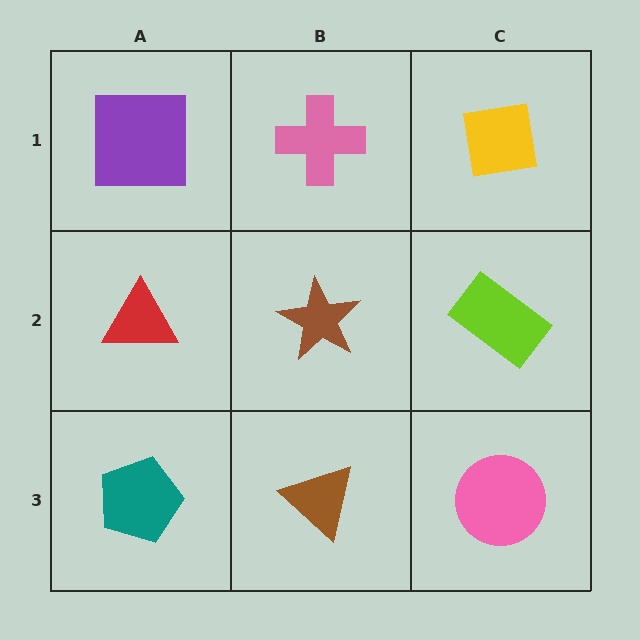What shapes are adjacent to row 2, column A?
A purple square (row 1, column A), a teal pentagon (row 3, column A), a brown star (row 2, column B).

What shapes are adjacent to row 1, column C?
A lime rectangle (row 2, column C), a pink cross (row 1, column B).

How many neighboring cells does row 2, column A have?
3.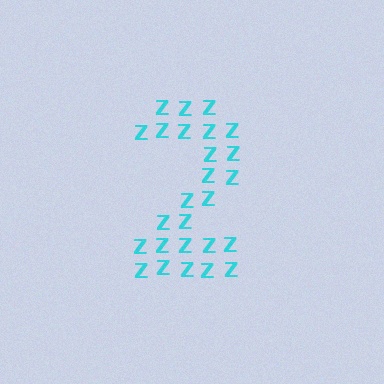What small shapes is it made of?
It is made of small letter Z's.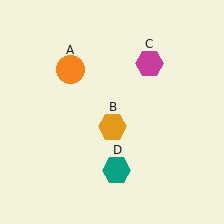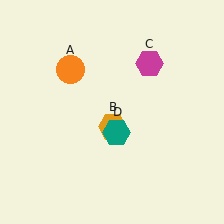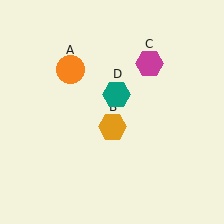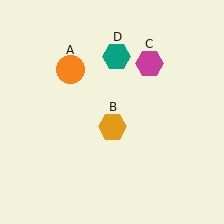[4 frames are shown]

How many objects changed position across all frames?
1 object changed position: teal hexagon (object D).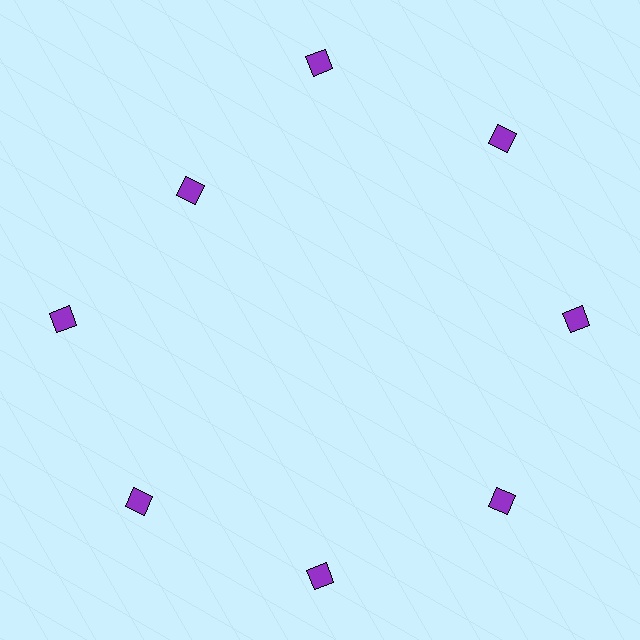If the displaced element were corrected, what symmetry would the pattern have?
It would have 8-fold rotational symmetry — the pattern would map onto itself every 45 degrees.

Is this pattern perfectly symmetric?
No. The 8 purple diamonds are arranged in a ring, but one element near the 10 o'clock position is pulled inward toward the center, breaking the 8-fold rotational symmetry.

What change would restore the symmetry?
The symmetry would be restored by moving it outward, back onto the ring so that all 8 diamonds sit at equal angles and equal distance from the center.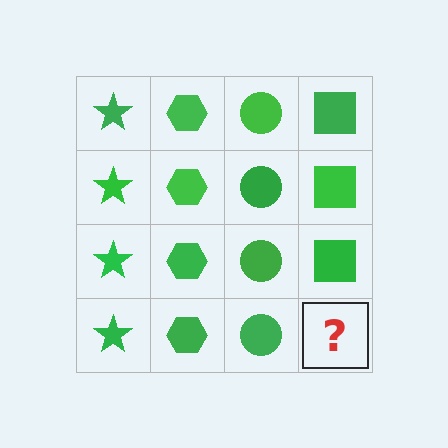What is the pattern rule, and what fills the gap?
The rule is that each column has a consistent shape. The gap should be filled with a green square.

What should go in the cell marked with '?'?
The missing cell should contain a green square.